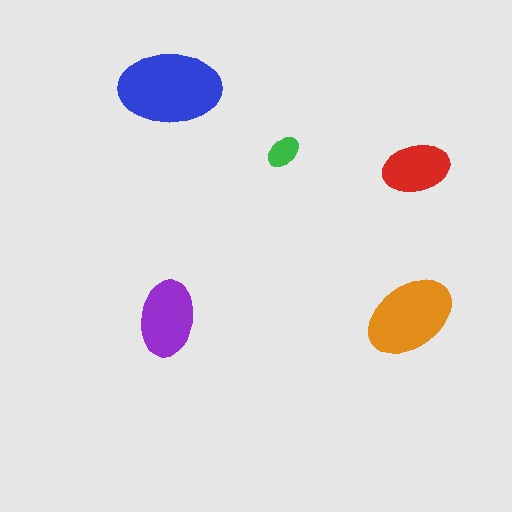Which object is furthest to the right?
The red ellipse is rightmost.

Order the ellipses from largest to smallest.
the blue one, the orange one, the purple one, the red one, the green one.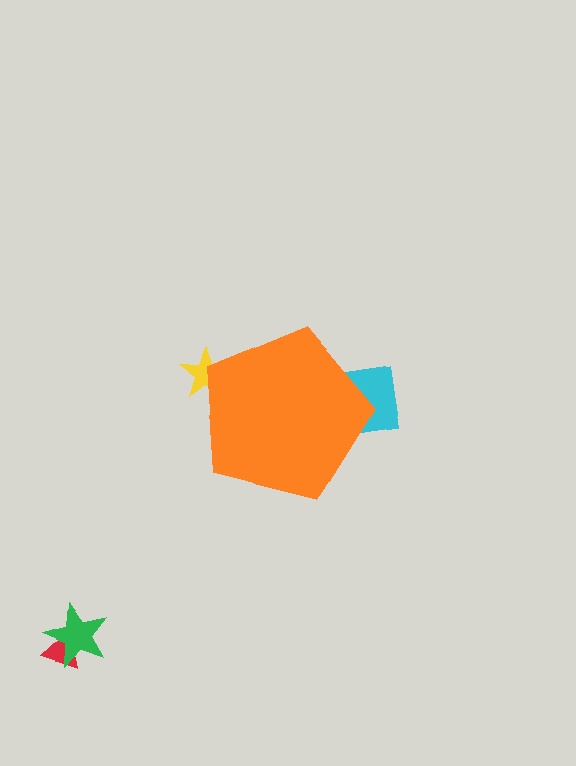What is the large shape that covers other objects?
An orange pentagon.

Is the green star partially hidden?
No, the green star is fully visible.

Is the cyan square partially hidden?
Yes, the cyan square is partially hidden behind the orange pentagon.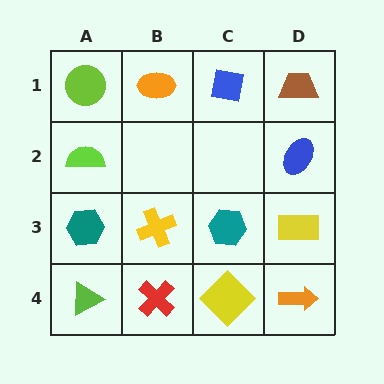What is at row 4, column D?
An orange arrow.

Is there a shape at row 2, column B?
No, that cell is empty.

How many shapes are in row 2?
2 shapes.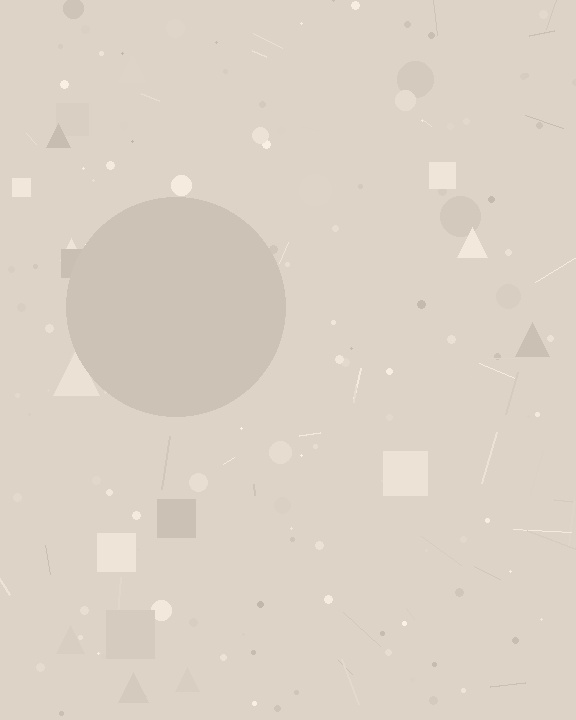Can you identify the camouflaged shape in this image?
The camouflaged shape is a circle.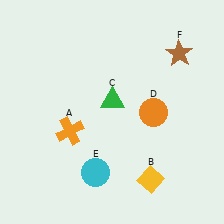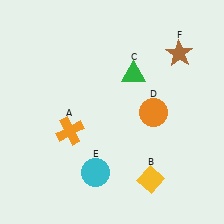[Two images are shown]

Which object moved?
The green triangle (C) moved up.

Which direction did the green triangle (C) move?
The green triangle (C) moved up.